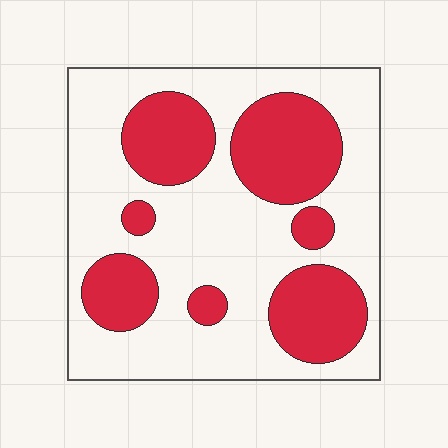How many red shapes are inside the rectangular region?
7.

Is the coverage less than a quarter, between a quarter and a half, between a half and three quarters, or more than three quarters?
Between a quarter and a half.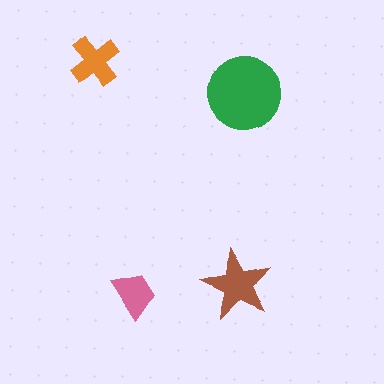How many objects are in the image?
There are 4 objects in the image.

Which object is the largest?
The green circle.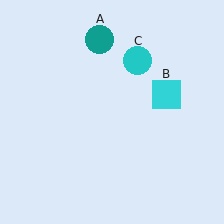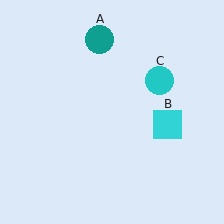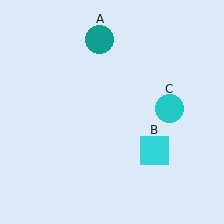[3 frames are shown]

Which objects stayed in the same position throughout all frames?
Teal circle (object A) remained stationary.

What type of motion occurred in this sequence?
The cyan square (object B), cyan circle (object C) rotated clockwise around the center of the scene.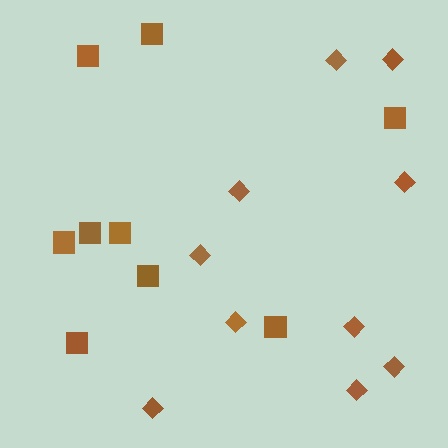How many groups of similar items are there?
There are 2 groups: one group of diamonds (10) and one group of squares (9).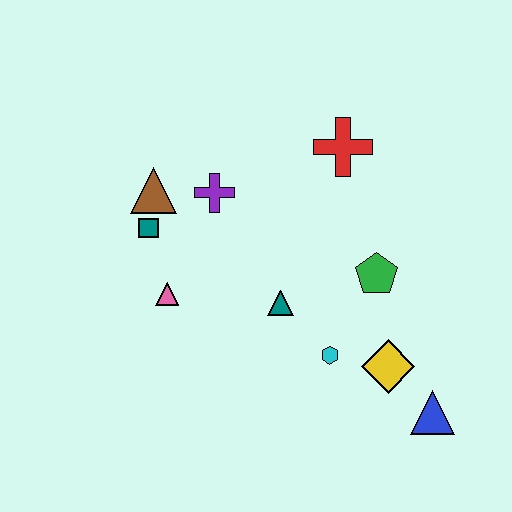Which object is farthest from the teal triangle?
The blue triangle is farthest from the teal triangle.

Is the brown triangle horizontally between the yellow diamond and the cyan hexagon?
No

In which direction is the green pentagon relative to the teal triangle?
The green pentagon is to the right of the teal triangle.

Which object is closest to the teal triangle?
The cyan hexagon is closest to the teal triangle.